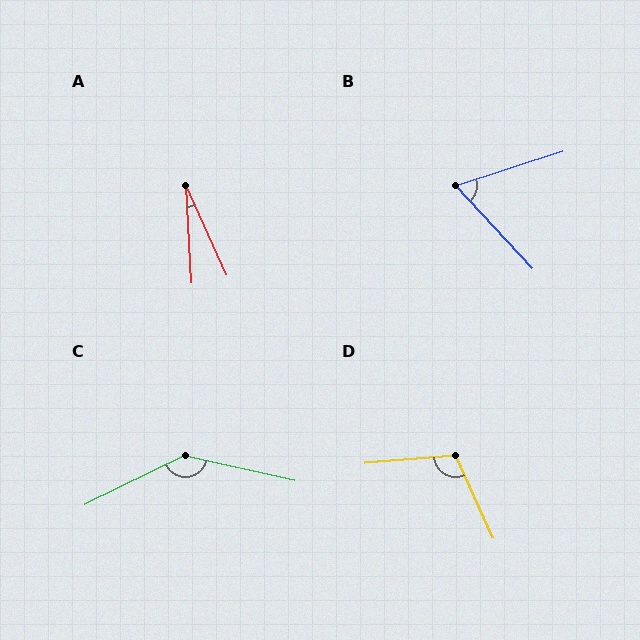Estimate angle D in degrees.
Approximately 110 degrees.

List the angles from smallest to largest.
A (21°), B (65°), D (110°), C (141°).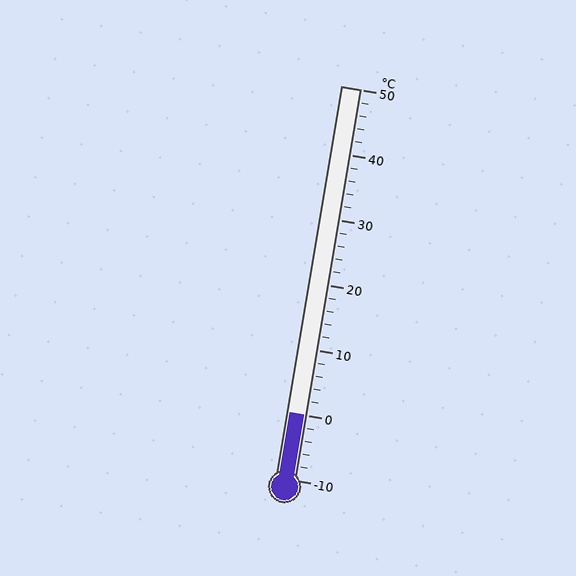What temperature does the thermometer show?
The thermometer shows approximately 0°C.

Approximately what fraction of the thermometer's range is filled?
The thermometer is filled to approximately 15% of its range.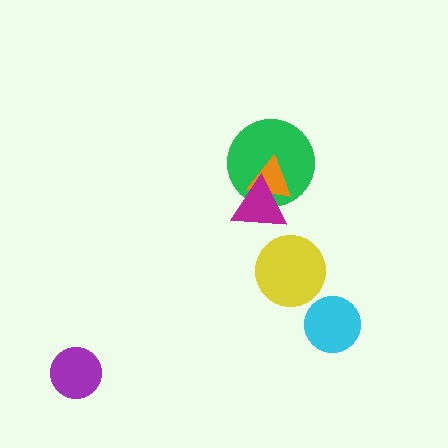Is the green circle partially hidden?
Yes, it is partially covered by another shape.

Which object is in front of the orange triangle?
The magenta triangle is in front of the orange triangle.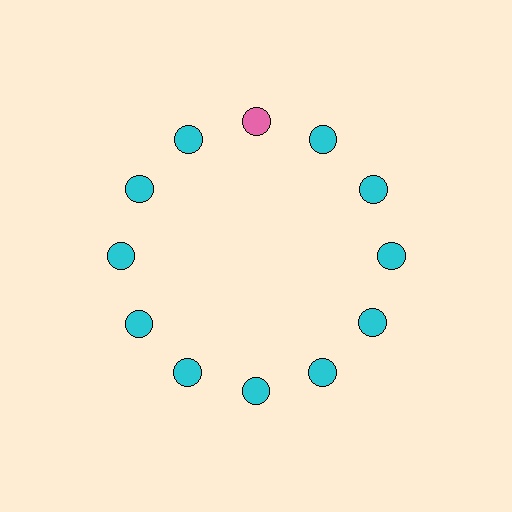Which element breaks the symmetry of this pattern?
The pink circle at roughly the 12 o'clock position breaks the symmetry. All other shapes are cyan circles.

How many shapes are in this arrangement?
There are 12 shapes arranged in a ring pattern.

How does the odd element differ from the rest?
It has a different color: pink instead of cyan.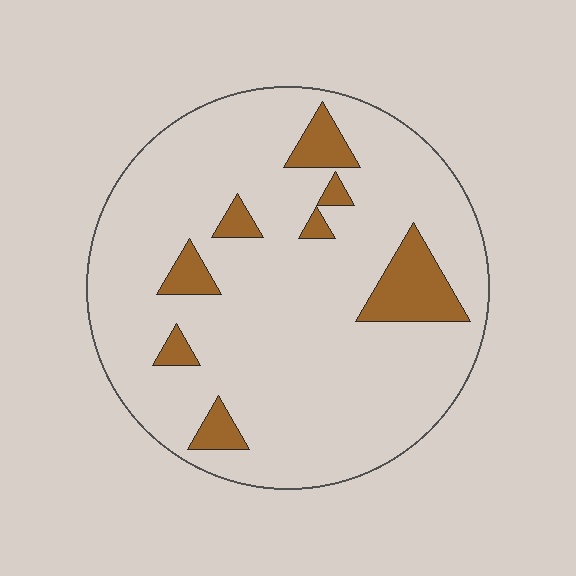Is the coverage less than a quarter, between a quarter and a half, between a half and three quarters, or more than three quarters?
Less than a quarter.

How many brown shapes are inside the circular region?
8.